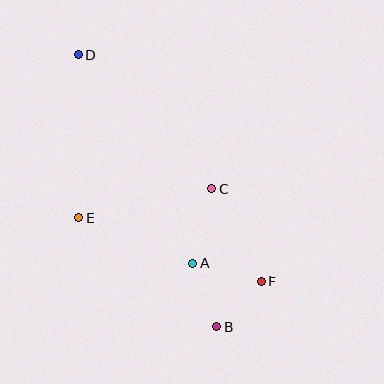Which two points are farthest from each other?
Points B and D are farthest from each other.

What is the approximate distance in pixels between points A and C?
The distance between A and C is approximately 77 pixels.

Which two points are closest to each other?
Points B and F are closest to each other.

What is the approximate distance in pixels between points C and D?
The distance between C and D is approximately 189 pixels.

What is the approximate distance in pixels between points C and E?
The distance between C and E is approximately 136 pixels.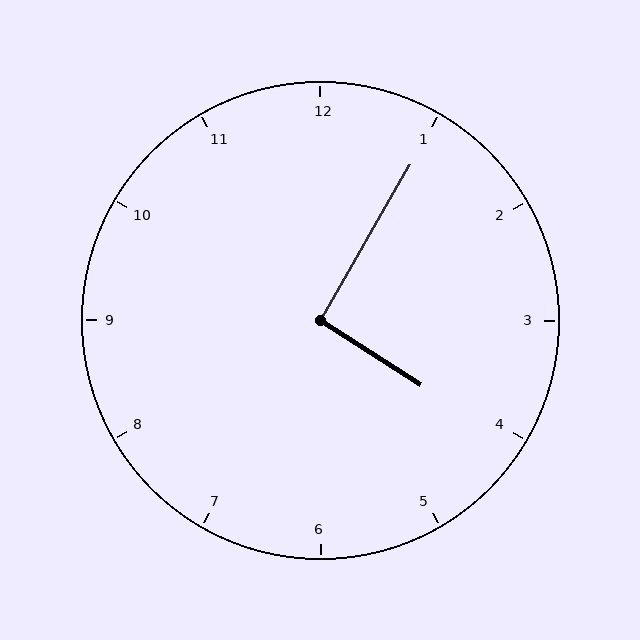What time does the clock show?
4:05.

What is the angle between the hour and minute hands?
Approximately 92 degrees.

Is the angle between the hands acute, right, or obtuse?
It is right.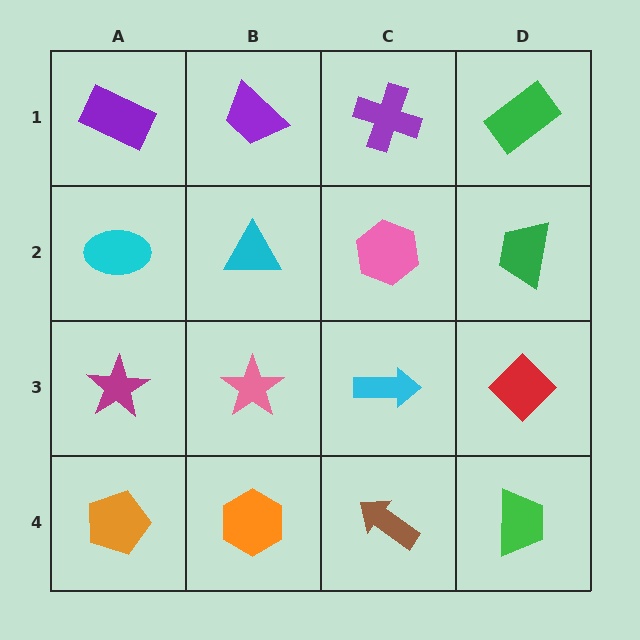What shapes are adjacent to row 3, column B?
A cyan triangle (row 2, column B), an orange hexagon (row 4, column B), a magenta star (row 3, column A), a cyan arrow (row 3, column C).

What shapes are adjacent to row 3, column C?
A pink hexagon (row 2, column C), a brown arrow (row 4, column C), a pink star (row 3, column B), a red diamond (row 3, column D).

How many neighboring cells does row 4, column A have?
2.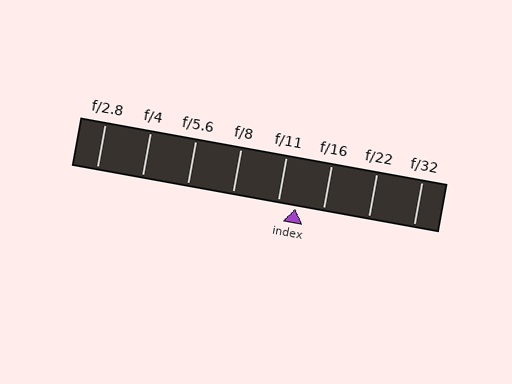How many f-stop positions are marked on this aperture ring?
There are 8 f-stop positions marked.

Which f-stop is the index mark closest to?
The index mark is closest to f/11.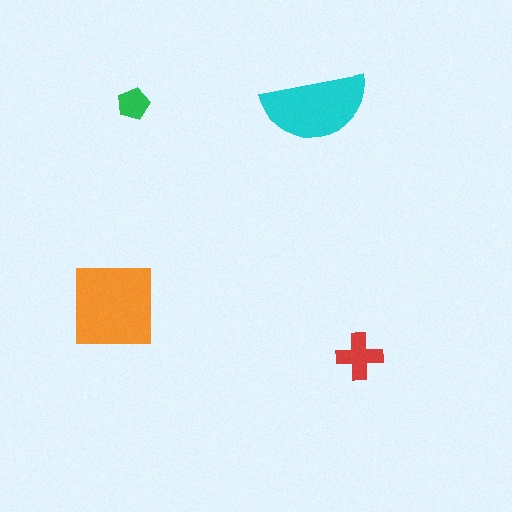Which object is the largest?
The orange square.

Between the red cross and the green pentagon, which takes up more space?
The red cross.